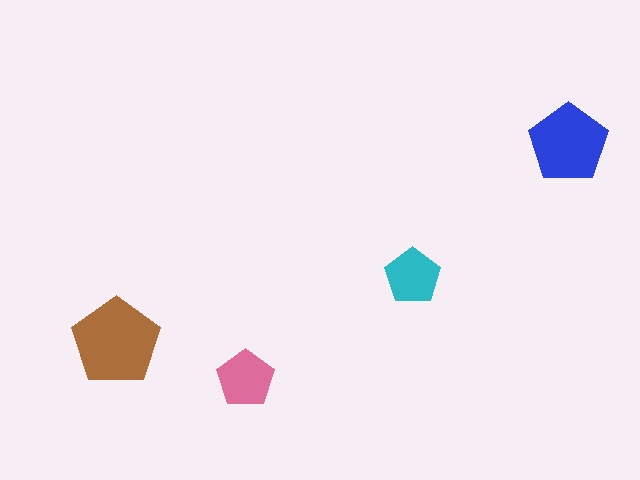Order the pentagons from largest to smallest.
the brown one, the blue one, the pink one, the cyan one.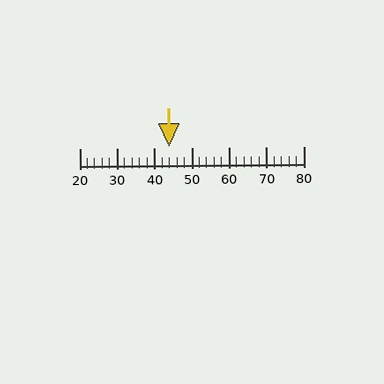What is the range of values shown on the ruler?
The ruler shows values from 20 to 80.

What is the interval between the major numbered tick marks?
The major tick marks are spaced 10 units apart.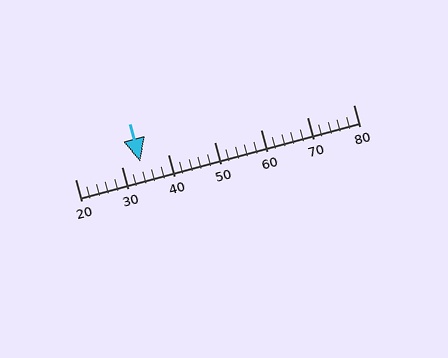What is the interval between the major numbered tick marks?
The major tick marks are spaced 10 units apart.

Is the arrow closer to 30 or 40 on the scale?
The arrow is closer to 30.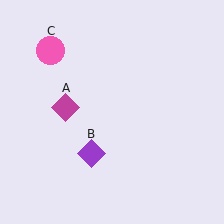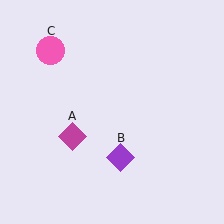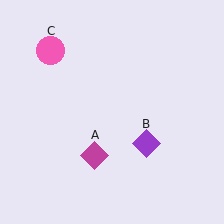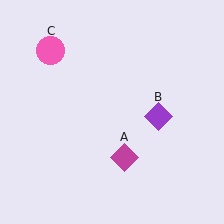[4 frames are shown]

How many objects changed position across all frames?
2 objects changed position: magenta diamond (object A), purple diamond (object B).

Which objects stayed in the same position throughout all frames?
Pink circle (object C) remained stationary.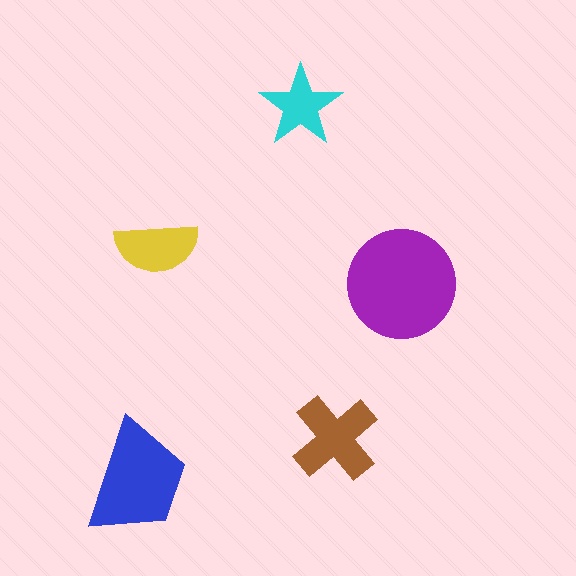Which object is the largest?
The purple circle.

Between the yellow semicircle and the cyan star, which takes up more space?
The yellow semicircle.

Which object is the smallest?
The cyan star.